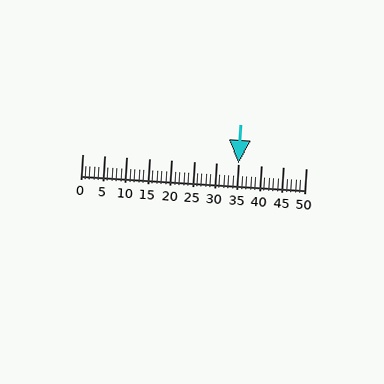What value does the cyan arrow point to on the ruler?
The cyan arrow points to approximately 35.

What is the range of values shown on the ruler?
The ruler shows values from 0 to 50.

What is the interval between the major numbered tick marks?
The major tick marks are spaced 5 units apart.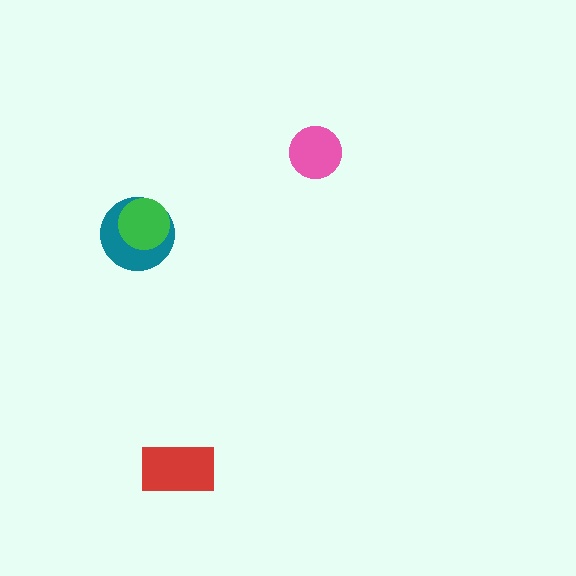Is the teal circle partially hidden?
Yes, it is partially covered by another shape.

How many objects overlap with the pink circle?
0 objects overlap with the pink circle.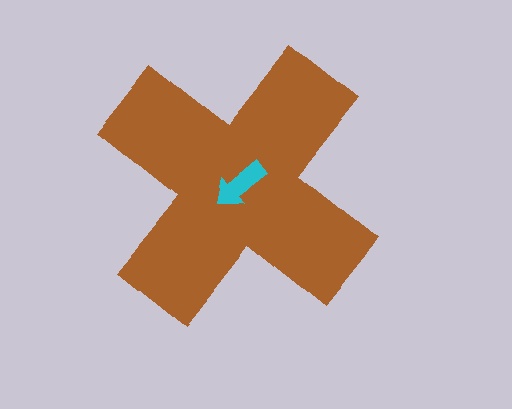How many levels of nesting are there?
2.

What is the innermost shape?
The cyan arrow.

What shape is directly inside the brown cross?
The cyan arrow.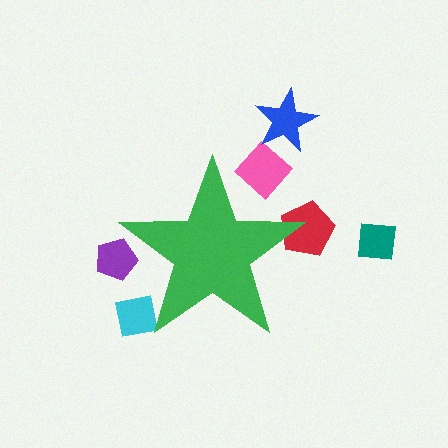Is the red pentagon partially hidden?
Yes, the red pentagon is partially hidden behind the green star.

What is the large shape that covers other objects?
A green star.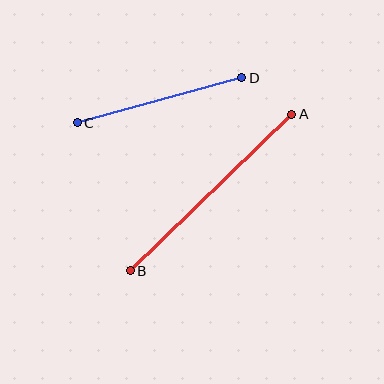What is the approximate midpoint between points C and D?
The midpoint is at approximately (159, 100) pixels.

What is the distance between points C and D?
The distance is approximately 170 pixels.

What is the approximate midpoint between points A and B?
The midpoint is at approximately (211, 193) pixels.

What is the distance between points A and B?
The distance is approximately 225 pixels.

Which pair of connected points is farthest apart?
Points A and B are farthest apart.